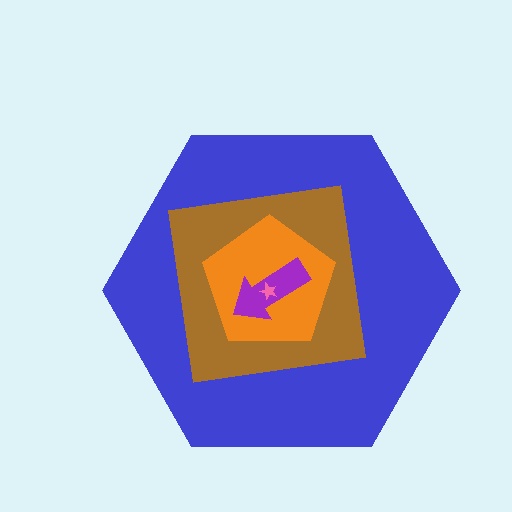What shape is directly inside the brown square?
The orange pentagon.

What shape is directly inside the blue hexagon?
The brown square.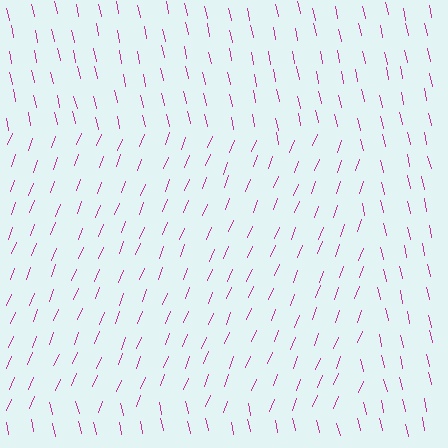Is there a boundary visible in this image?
Yes, there is a texture boundary formed by a change in line orientation.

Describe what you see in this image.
The image is filled with small magenta line segments. A rectangle region in the image has lines oriented differently from the surrounding lines, creating a visible texture boundary.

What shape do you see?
I see a rectangle.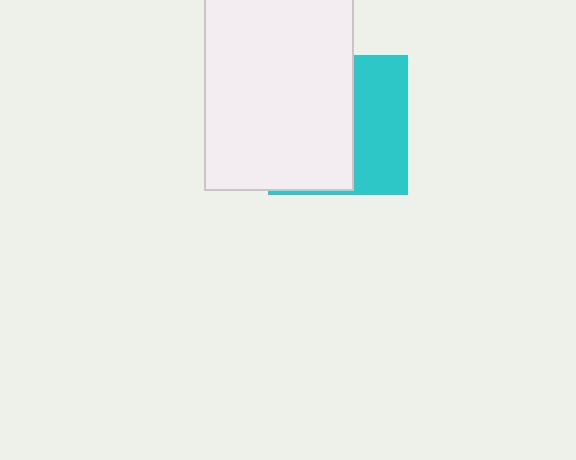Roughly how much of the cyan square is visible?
A small part of it is visible (roughly 40%).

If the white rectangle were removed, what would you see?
You would see the complete cyan square.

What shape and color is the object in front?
The object in front is a white rectangle.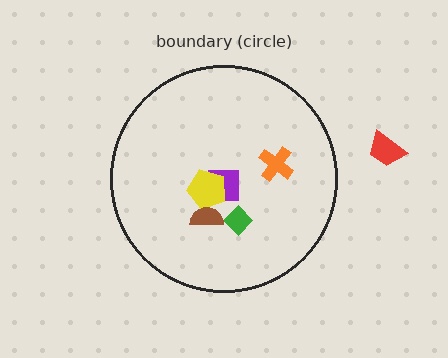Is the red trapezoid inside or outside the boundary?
Outside.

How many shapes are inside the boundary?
5 inside, 1 outside.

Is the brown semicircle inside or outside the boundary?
Inside.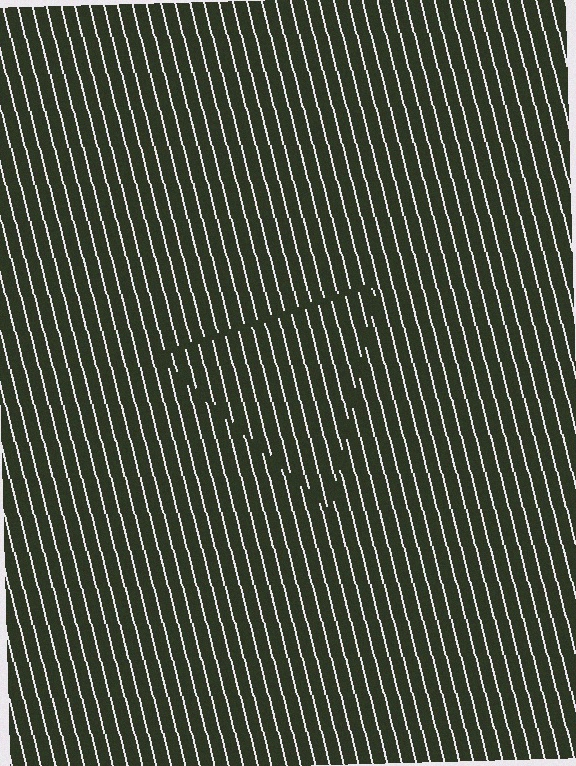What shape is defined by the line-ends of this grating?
An illusory triangle. The interior of the shape contains the same grating, shifted by half a period — the contour is defined by the phase discontinuity where line-ends from the inner and outer gratings abut.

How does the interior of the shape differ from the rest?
The interior of the shape contains the same grating, shifted by half a period — the contour is defined by the phase discontinuity where line-ends from the inner and outer gratings abut.